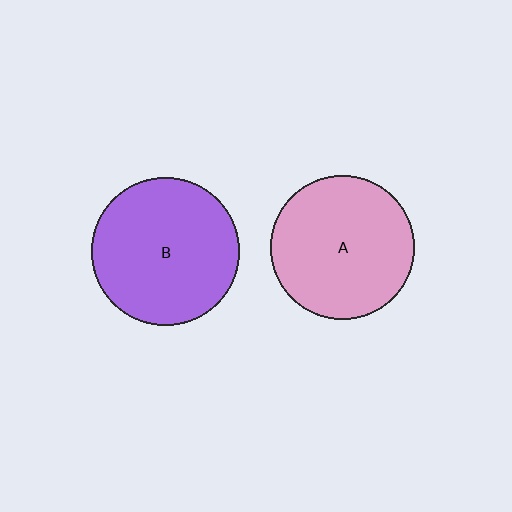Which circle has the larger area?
Circle B (purple).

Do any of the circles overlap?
No, none of the circles overlap.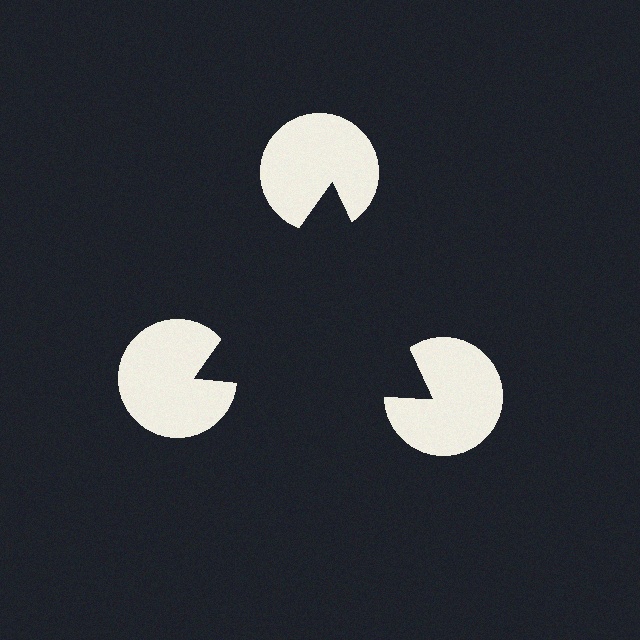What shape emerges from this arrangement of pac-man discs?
An illusory triangle — its edges are inferred from the aligned wedge cuts in the pac-man discs, not physically drawn.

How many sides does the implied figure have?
3 sides.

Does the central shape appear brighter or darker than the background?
It typically appears slightly darker than the background, even though no actual brightness change is drawn.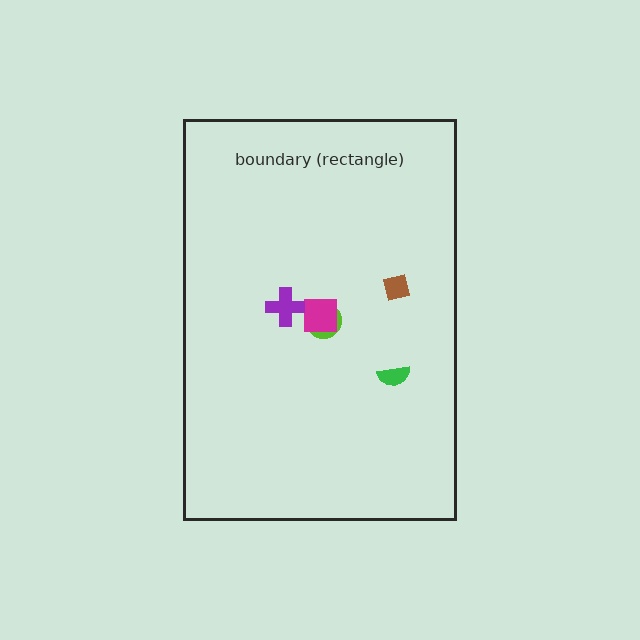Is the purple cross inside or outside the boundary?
Inside.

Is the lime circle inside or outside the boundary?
Inside.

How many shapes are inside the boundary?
5 inside, 0 outside.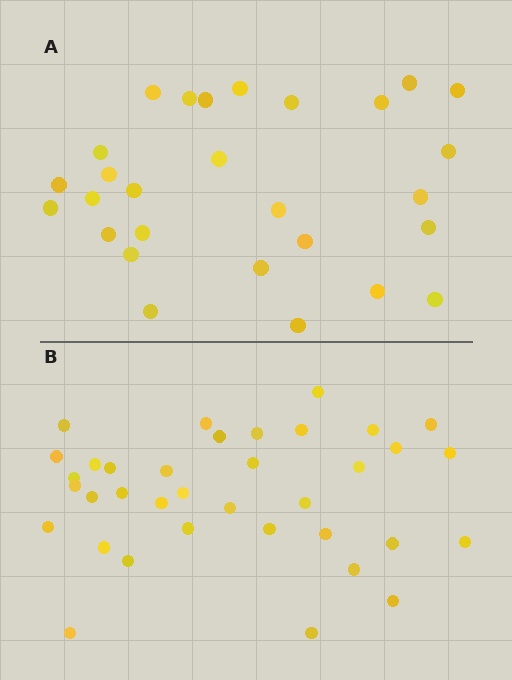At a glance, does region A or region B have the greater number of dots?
Region B (the bottom region) has more dots.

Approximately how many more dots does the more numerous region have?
Region B has roughly 8 or so more dots than region A.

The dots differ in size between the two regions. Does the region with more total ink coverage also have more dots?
No. Region A has more total ink coverage because its dots are larger, but region B actually contains more individual dots. Total area can be misleading — the number of items is what matters here.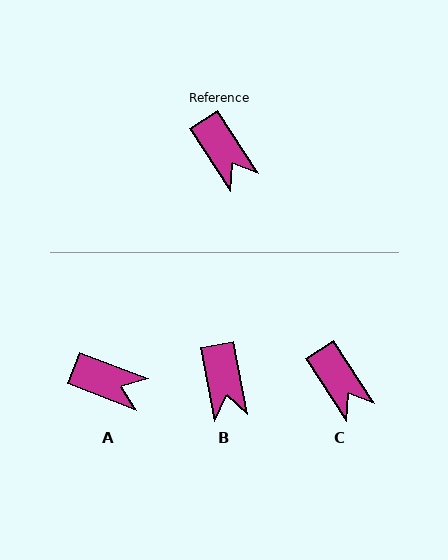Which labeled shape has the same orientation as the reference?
C.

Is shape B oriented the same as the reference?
No, it is off by about 22 degrees.